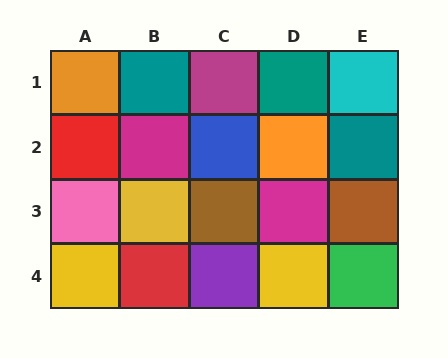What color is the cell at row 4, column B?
Red.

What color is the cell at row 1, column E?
Cyan.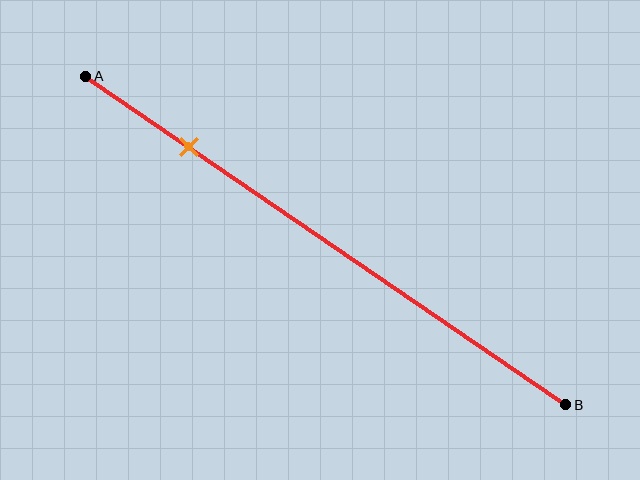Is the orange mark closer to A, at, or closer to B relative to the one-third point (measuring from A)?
The orange mark is closer to point A than the one-third point of segment AB.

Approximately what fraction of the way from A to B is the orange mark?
The orange mark is approximately 20% of the way from A to B.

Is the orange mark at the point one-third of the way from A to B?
No, the mark is at about 20% from A, not at the 33% one-third point.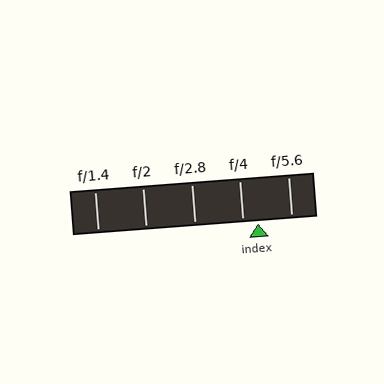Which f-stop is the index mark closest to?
The index mark is closest to f/4.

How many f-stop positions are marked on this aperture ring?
There are 5 f-stop positions marked.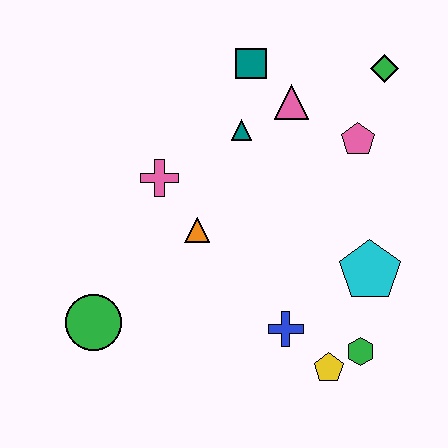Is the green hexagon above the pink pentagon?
No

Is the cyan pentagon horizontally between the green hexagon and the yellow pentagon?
No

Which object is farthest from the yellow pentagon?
The teal square is farthest from the yellow pentagon.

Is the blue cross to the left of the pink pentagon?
Yes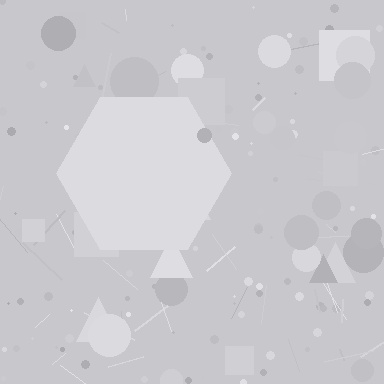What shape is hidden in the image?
A hexagon is hidden in the image.